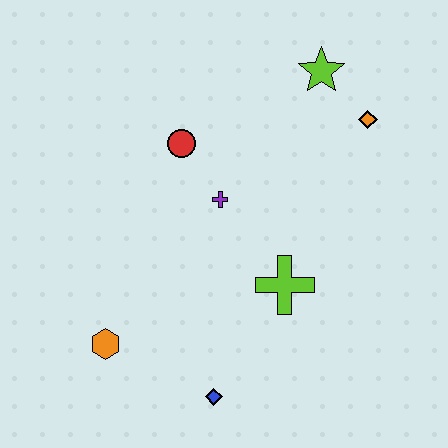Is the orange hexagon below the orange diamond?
Yes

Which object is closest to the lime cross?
The purple cross is closest to the lime cross.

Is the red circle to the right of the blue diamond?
No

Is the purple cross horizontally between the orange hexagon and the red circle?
No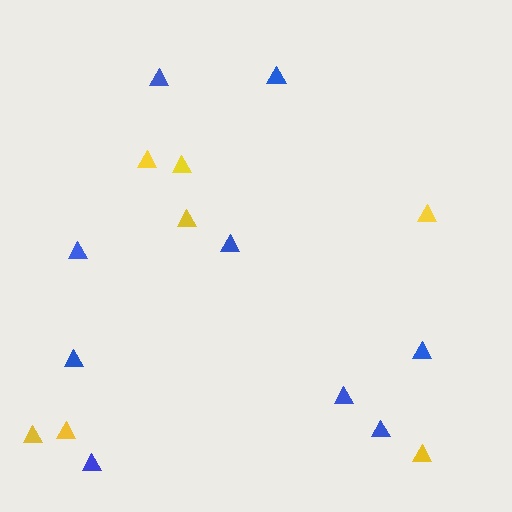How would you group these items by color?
There are 2 groups: one group of yellow triangles (7) and one group of blue triangles (9).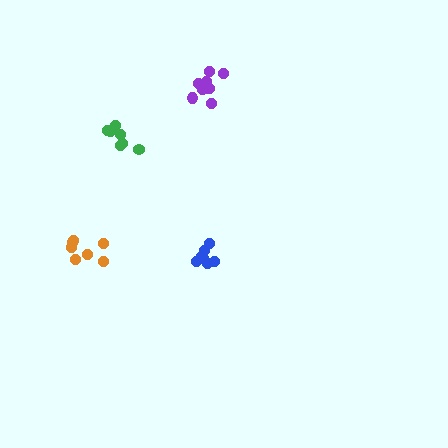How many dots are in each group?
Group 1: 7 dots, Group 2: 7 dots, Group 3: 7 dots, Group 4: 9 dots (30 total).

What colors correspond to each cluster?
The clusters are colored: blue, green, orange, purple.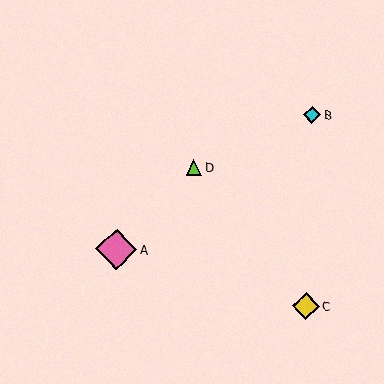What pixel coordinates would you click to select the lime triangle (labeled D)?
Click at (194, 168) to select the lime triangle D.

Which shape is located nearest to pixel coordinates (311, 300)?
The yellow diamond (labeled C) at (306, 306) is nearest to that location.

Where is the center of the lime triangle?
The center of the lime triangle is at (194, 168).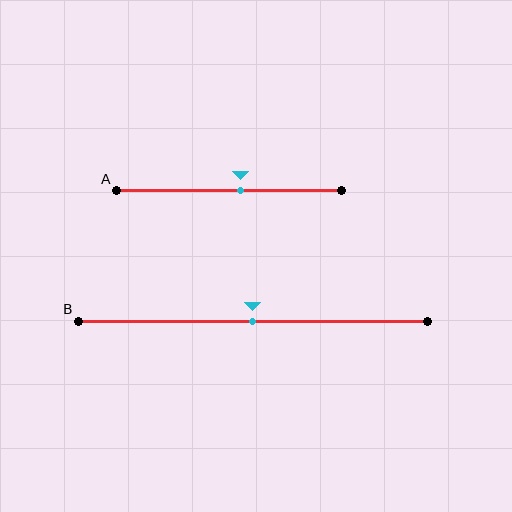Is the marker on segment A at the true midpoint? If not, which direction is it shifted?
No, the marker on segment A is shifted to the right by about 5% of the segment length.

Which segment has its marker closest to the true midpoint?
Segment B has its marker closest to the true midpoint.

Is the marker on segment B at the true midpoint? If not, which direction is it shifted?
Yes, the marker on segment B is at the true midpoint.